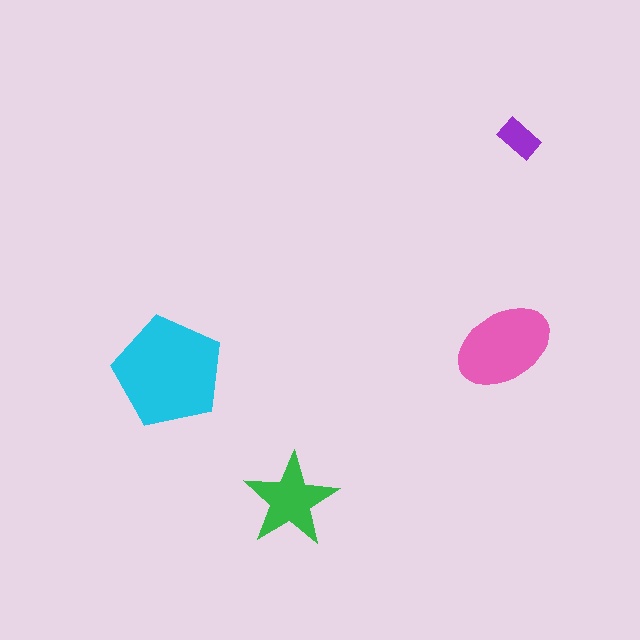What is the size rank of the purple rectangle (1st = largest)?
4th.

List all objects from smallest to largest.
The purple rectangle, the green star, the pink ellipse, the cyan pentagon.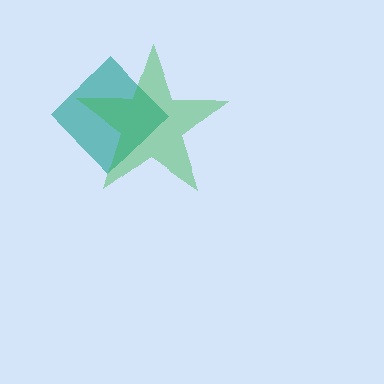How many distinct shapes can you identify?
There are 2 distinct shapes: a teal diamond, a green star.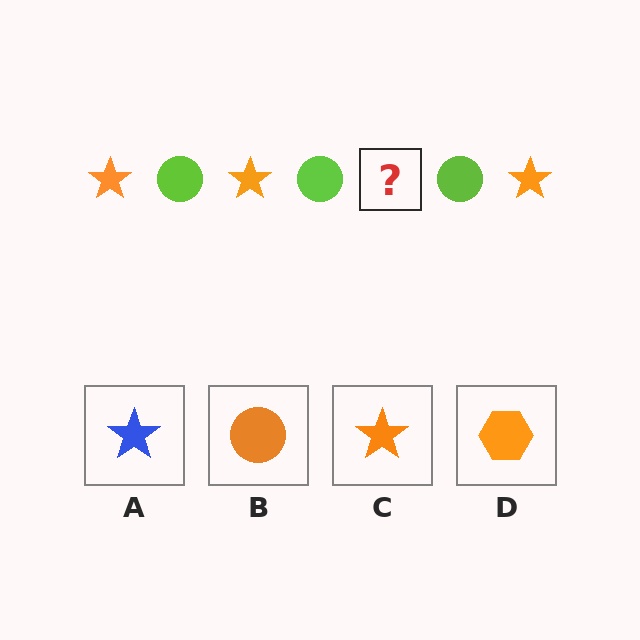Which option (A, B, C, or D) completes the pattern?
C.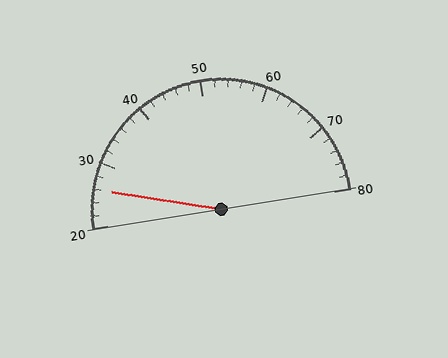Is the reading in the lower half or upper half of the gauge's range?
The reading is in the lower half of the range (20 to 80).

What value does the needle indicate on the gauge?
The needle indicates approximately 26.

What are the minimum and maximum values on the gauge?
The gauge ranges from 20 to 80.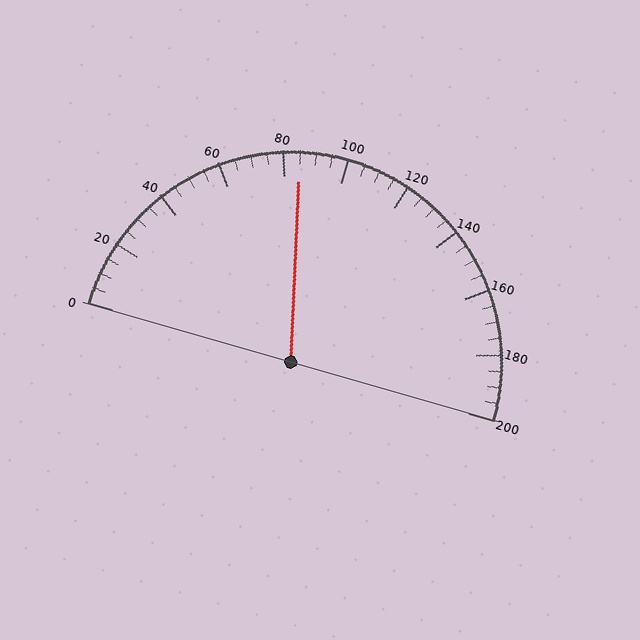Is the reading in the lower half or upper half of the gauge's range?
The reading is in the lower half of the range (0 to 200).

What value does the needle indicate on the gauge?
The needle indicates approximately 85.